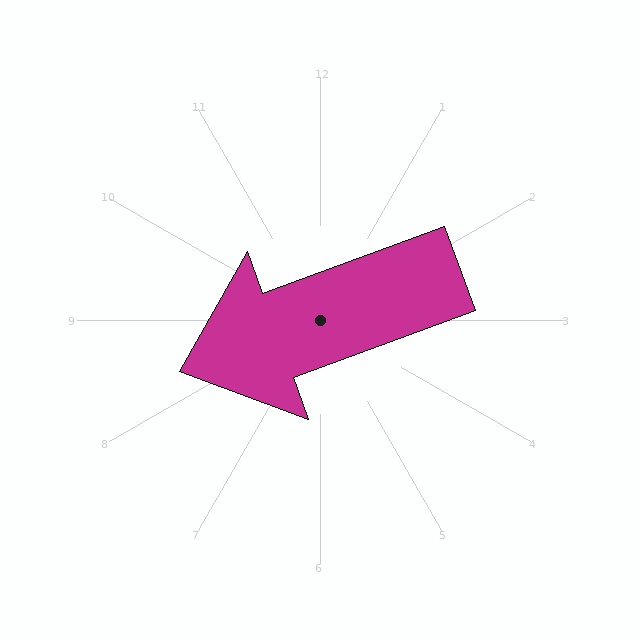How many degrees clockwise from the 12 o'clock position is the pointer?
Approximately 250 degrees.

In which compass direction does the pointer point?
West.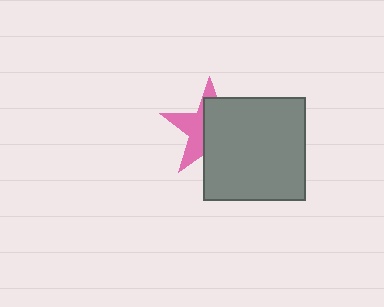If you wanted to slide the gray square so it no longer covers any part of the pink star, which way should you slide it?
Slide it right — that is the most direct way to separate the two shapes.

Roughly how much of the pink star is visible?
A small part of it is visible (roughly 42%).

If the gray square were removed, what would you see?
You would see the complete pink star.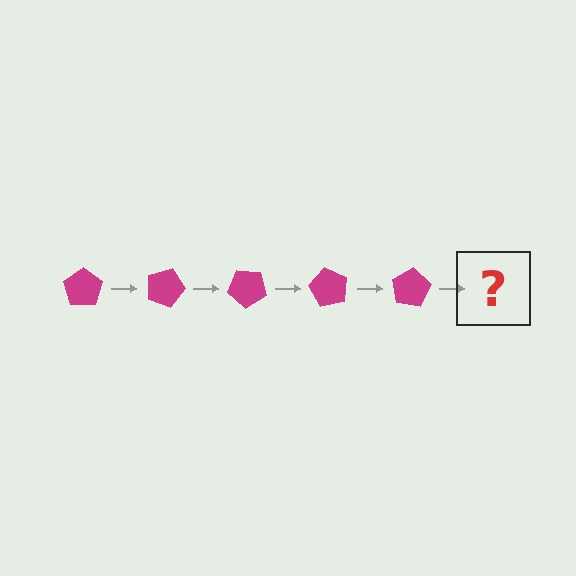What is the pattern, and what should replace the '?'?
The pattern is that the pentagon rotates 20 degrees each step. The '?' should be a magenta pentagon rotated 100 degrees.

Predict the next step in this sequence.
The next step is a magenta pentagon rotated 100 degrees.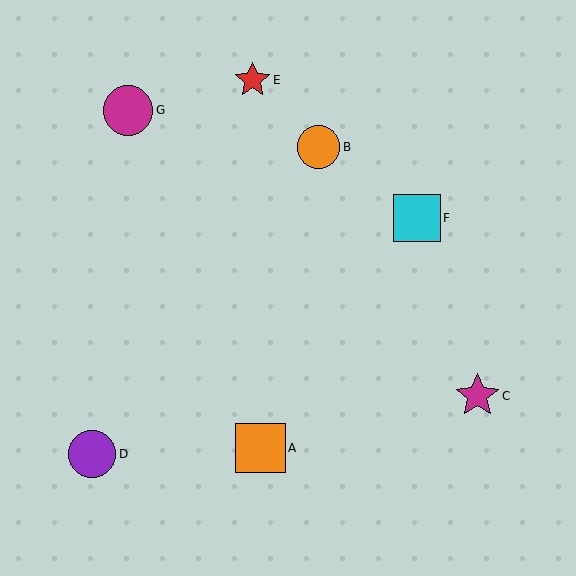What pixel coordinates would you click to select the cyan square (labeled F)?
Click at (417, 218) to select the cyan square F.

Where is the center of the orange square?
The center of the orange square is at (261, 448).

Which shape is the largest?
The magenta circle (labeled G) is the largest.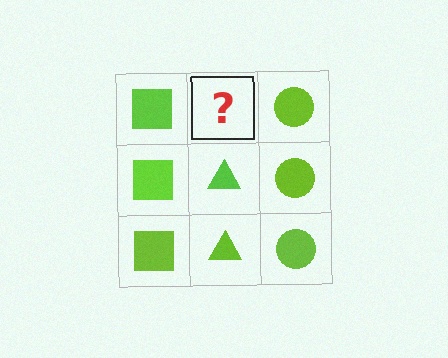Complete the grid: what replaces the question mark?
The question mark should be replaced with a lime triangle.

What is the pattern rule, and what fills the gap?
The rule is that each column has a consistent shape. The gap should be filled with a lime triangle.